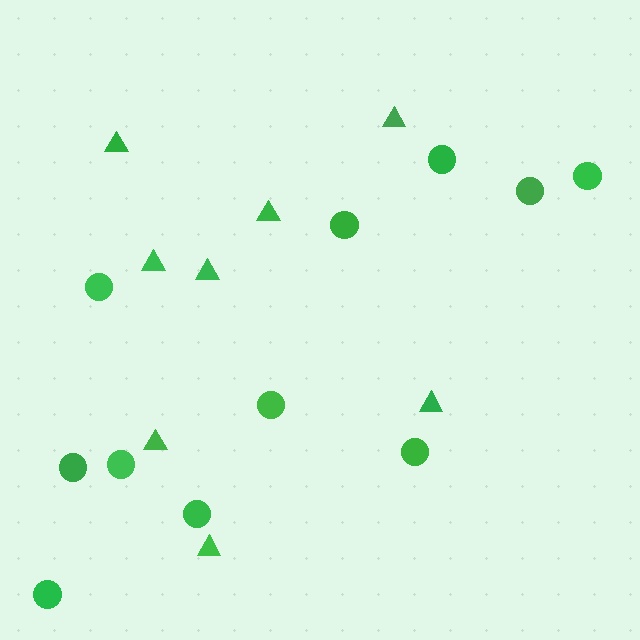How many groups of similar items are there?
There are 2 groups: one group of circles (11) and one group of triangles (8).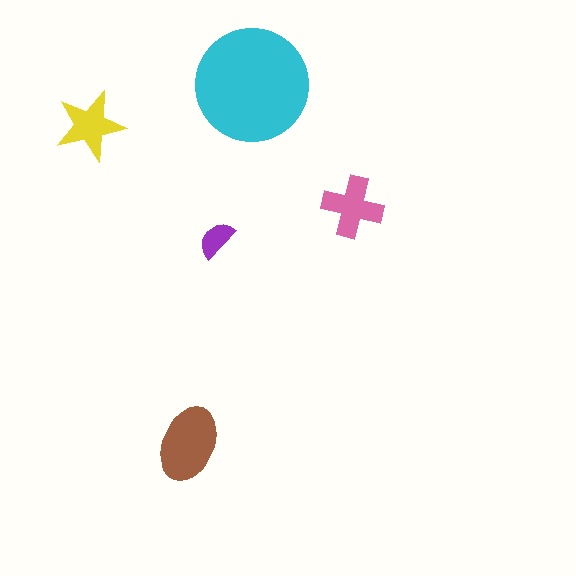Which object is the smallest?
The purple semicircle.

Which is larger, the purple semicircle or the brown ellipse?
The brown ellipse.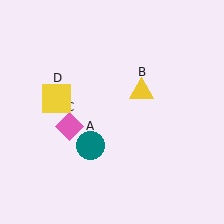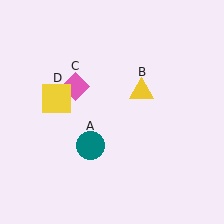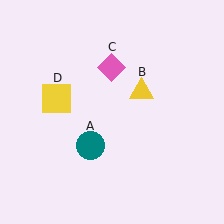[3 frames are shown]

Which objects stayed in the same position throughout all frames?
Teal circle (object A) and yellow triangle (object B) and yellow square (object D) remained stationary.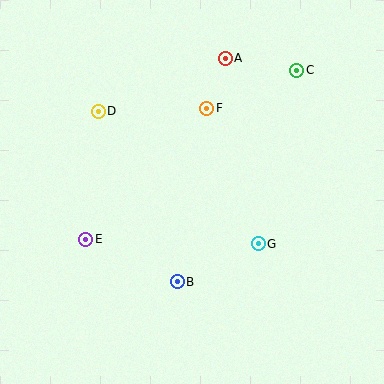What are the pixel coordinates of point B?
Point B is at (177, 282).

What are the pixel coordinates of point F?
Point F is at (207, 108).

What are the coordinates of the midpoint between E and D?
The midpoint between E and D is at (92, 175).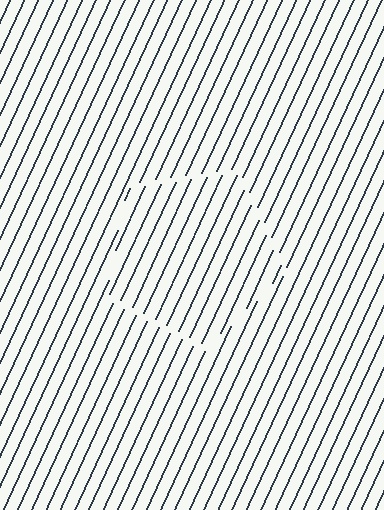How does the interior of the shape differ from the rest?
The interior of the shape contains the same grating, shifted by half a period — the contour is defined by the phase discontinuity where line-ends from the inner and outer gratings abut.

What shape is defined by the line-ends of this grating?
An illusory pentagon. The interior of the shape contains the same grating, shifted by half a period — the contour is defined by the phase discontinuity where line-ends from the inner and outer gratings abut.